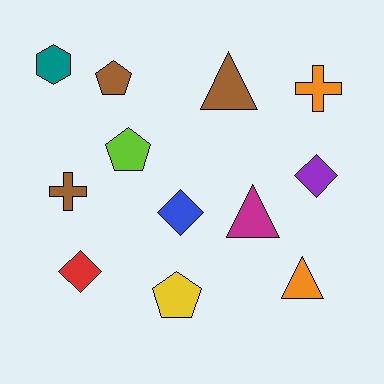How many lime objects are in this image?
There is 1 lime object.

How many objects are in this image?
There are 12 objects.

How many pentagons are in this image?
There are 3 pentagons.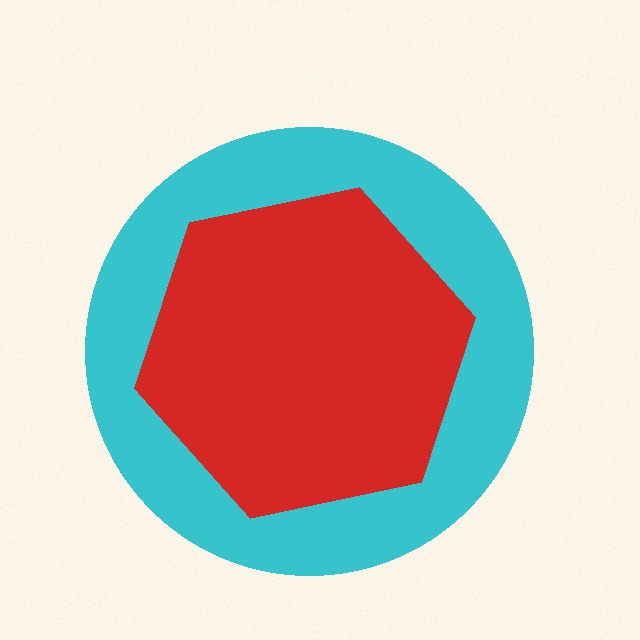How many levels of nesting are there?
2.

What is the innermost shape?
The red hexagon.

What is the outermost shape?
The cyan circle.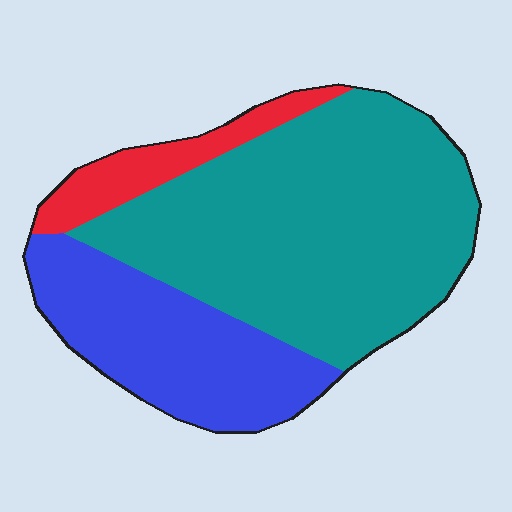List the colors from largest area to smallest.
From largest to smallest: teal, blue, red.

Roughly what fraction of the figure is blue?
Blue covers 29% of the figure.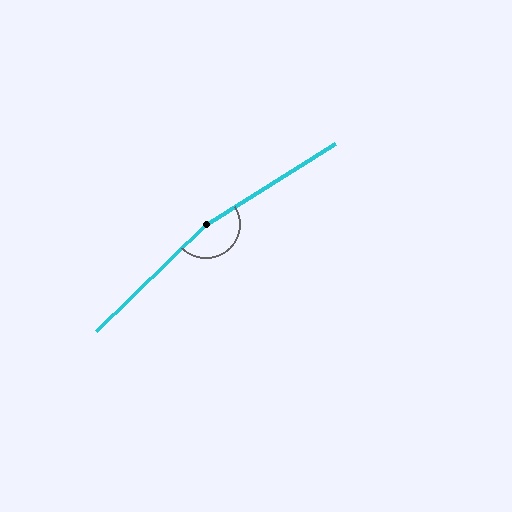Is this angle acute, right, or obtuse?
It is obtuse.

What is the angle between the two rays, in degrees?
Approximately 168 degrees.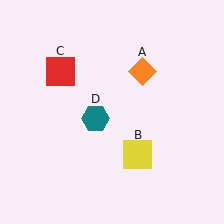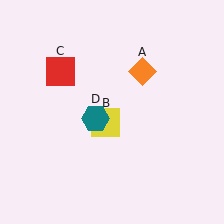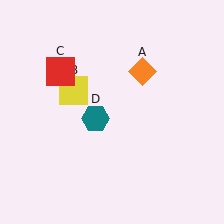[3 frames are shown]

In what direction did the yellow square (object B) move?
The yellow square (object B) moved up and to the left.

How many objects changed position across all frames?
1 object changed position: yellow square (object B).